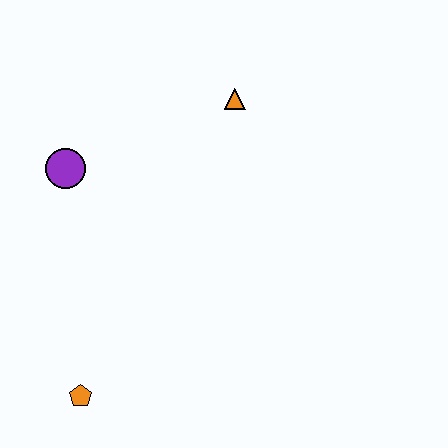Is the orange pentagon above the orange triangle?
No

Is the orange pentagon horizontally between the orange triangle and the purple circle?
Yes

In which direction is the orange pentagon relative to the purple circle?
The orange pentagon is below the purple circle.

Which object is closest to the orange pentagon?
The purple circle is closest to the orange pentagon.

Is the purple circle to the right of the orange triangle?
No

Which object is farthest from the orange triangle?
The orange pentagon is farthest from the orange triangle.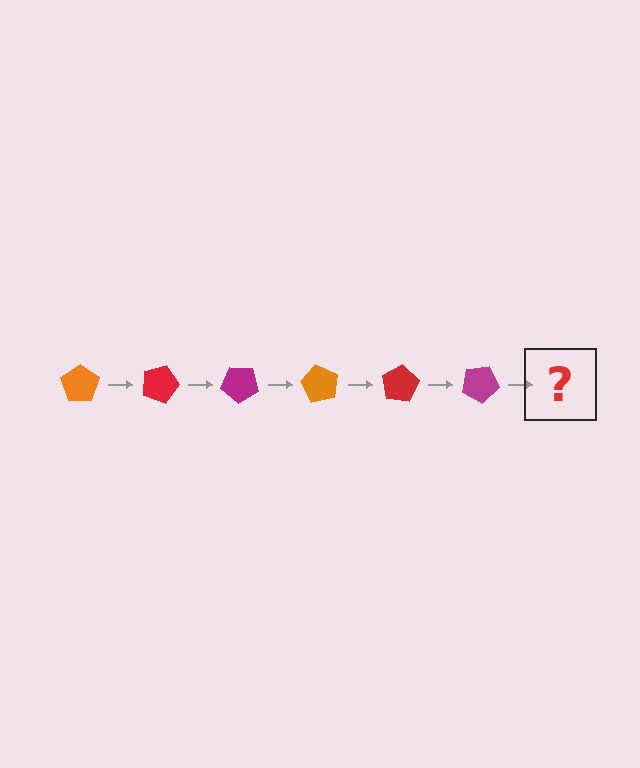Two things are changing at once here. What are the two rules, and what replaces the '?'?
The two rules are that it rotates 20 degrees each step and the color cycles through orange, red, and magenta. The '?' should be an orange pentagon, rotated 120 degrees from the start.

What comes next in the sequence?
The next element should be an orange pentagon, rotated 120 degrees from the start.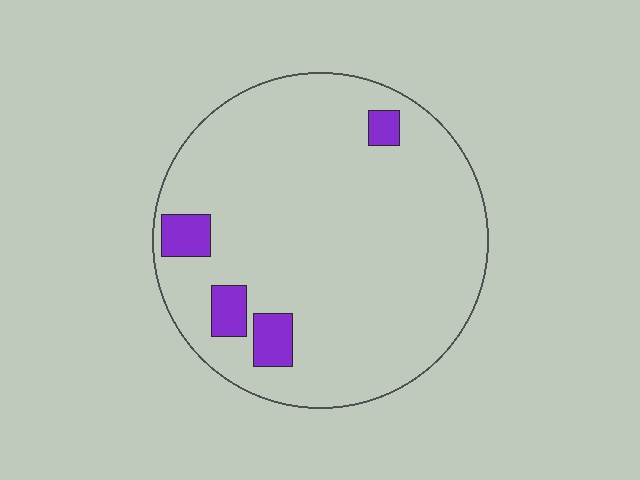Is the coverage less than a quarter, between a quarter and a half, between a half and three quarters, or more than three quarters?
Less than a quarter.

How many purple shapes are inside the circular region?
4.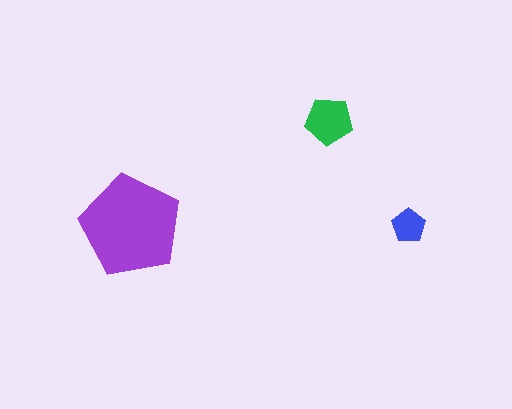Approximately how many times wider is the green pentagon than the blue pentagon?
About 1.5 times wider.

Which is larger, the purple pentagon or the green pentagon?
The purple one.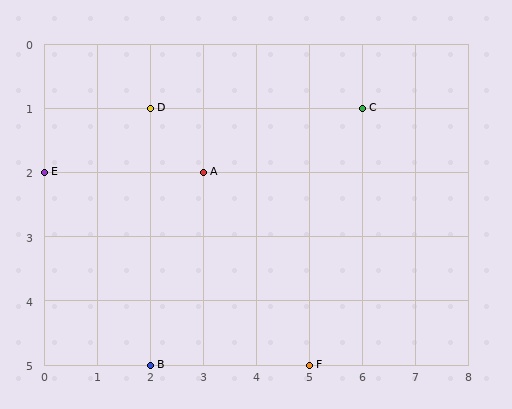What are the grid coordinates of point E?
Point E is at grid coordinates (0, 2).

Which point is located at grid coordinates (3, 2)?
Point A is at (3, 2).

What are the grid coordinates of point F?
Point F is at grid coordinates (5, 5).